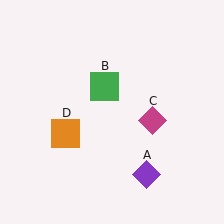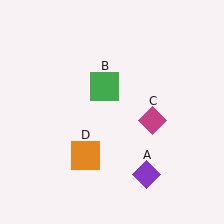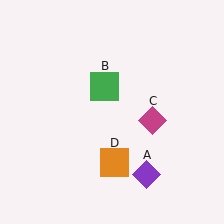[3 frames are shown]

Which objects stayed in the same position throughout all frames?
Purple diamond (object A) and green square (object B) and magenta diamond (object C) remained stationary.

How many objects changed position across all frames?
1 object changed position: orange square (object D).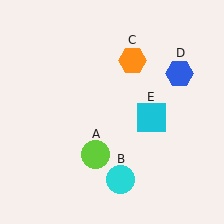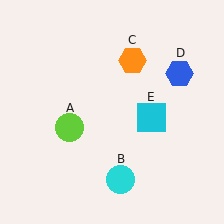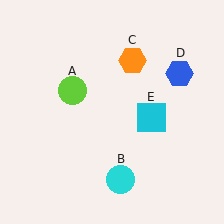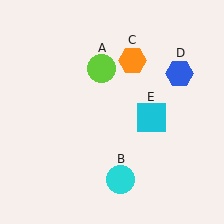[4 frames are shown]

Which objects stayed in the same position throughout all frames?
Cyan circle (object B) and orange hexagon (object C) and blue hexagon (object D) and cyan square (object E) remained stationary.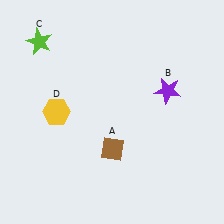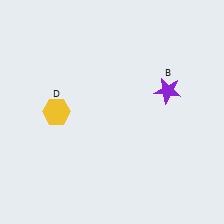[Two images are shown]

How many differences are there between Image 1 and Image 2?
There are 2 differences between the two images.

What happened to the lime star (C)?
The lime star (C) was removed in Image 2. It was in the top-left area of Image 1.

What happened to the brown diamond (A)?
The brown diamond (A) was removed in Image 2. It was in the bottom-right area of Image 1.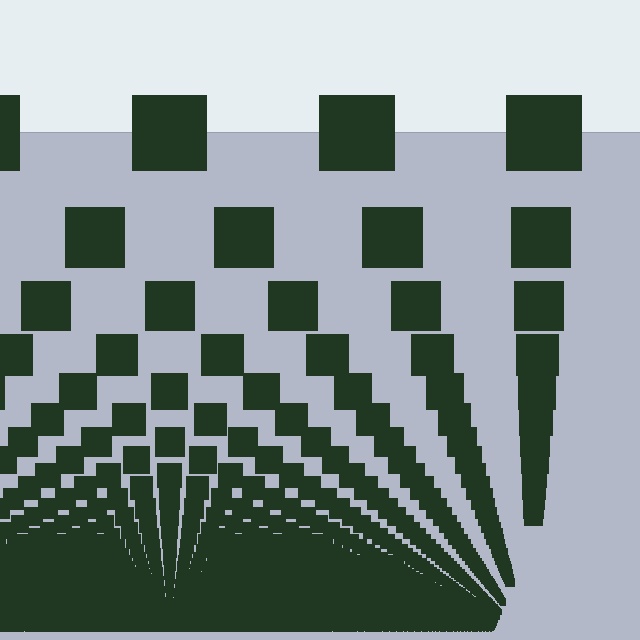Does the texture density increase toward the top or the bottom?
Density increases toward the bottom.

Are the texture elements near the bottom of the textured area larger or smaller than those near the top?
Smaller. The gradient is inverted — elements near the bottom are smaller and denser.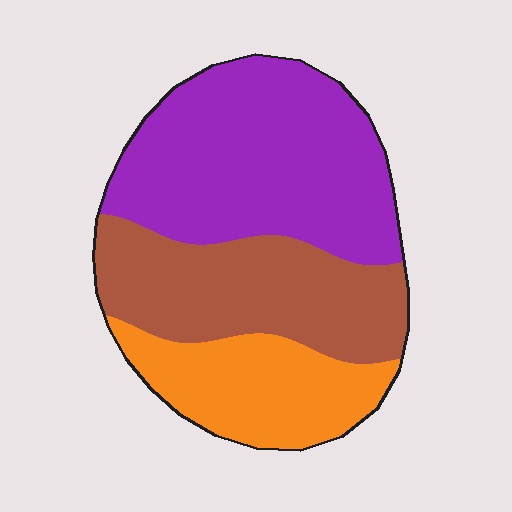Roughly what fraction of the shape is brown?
Brown covers about 30% of the shape.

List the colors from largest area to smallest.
From largest to smallest: purple, brown, orange.